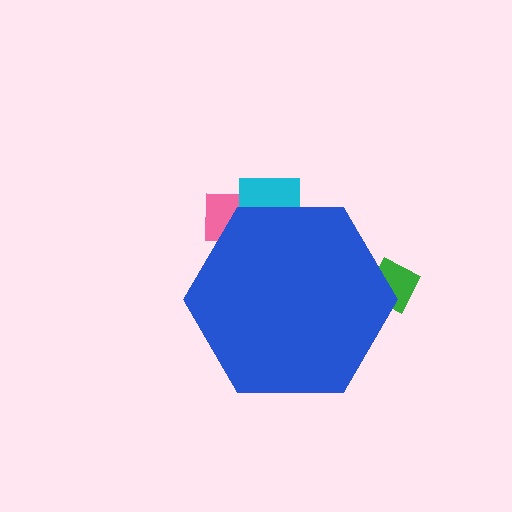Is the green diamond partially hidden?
Yes, the green diamond is partially hidden behind the blue hexagon.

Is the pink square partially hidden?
Yes, the pink square is partially hidden behind the blue hexagon.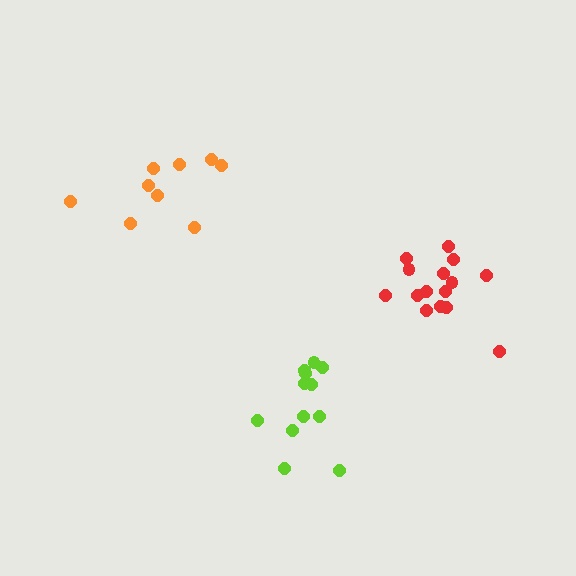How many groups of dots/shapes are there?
There are 3 groups.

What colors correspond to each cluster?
The clusters are colored: red, orange, lime.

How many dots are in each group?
Group 1: 15 dots, Group 2: 9 dots, Group 3: 12 dots (36 total).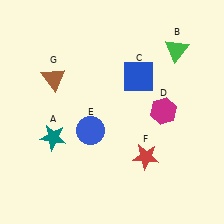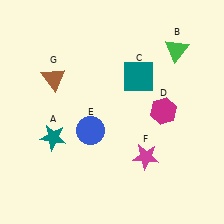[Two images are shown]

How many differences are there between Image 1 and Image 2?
There are 2 differences between the two images.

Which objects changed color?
C changed from blue to teal. F changed from red to magenta.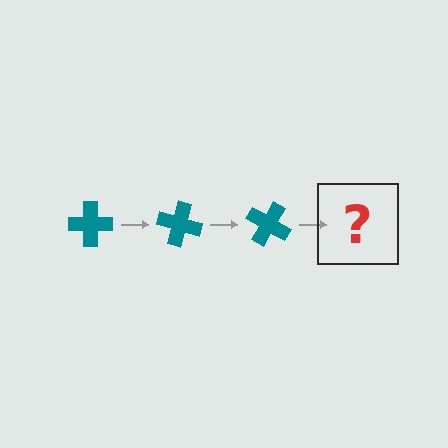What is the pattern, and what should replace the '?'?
The pattern is that the cross rotates 15 degrees each step. The '?' should be a teal cross rotated 45 degrees.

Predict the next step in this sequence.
The next step is a teal cross rotated 45 degrees.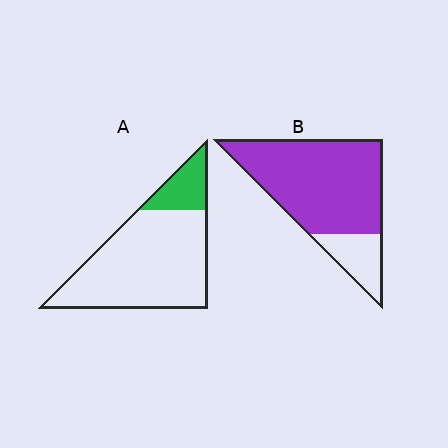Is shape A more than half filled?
No.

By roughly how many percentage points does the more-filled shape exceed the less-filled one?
By roughly 65 percentage points (B over A).